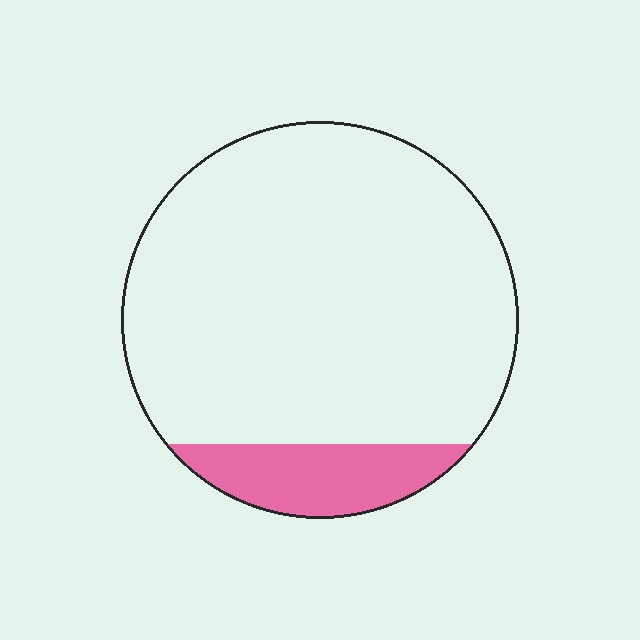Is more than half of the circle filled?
No.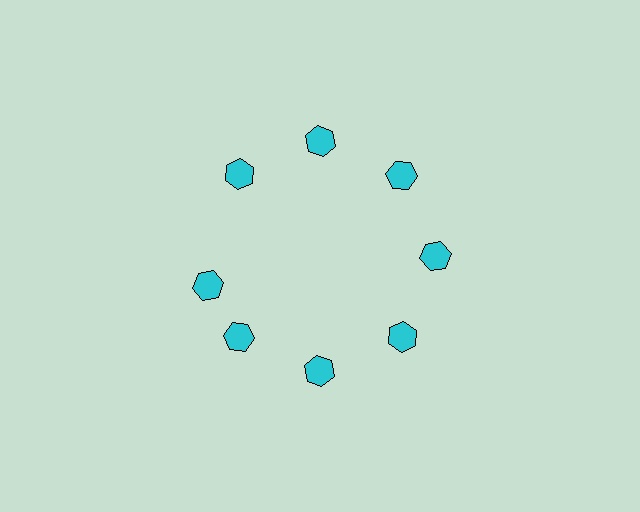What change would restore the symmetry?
The symmetry would be restored by rotating it back into even spacing with its neighbors so that all 8 hexagons sit at equal angles and equal distance from the center.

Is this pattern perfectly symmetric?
No. The 8 cyan hexagons are arranged in a ring, but one element near the 9 o'clock position is rotated out of alignment along the ring, breaking the 8-fold rotational symmetry.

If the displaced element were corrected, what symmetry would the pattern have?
It would have 8-fold rotational symmetry — the pattern would map onto itself every 45 degrees.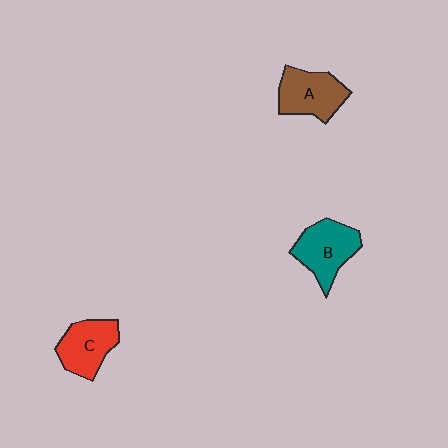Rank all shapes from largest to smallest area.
From largest to smallest: B (teal), A (brown), C (red).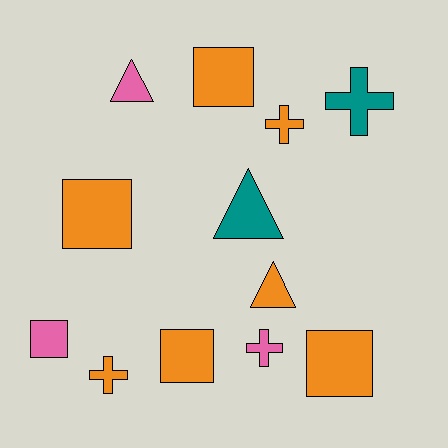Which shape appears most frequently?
Square, with 5 objects.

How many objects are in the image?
There are 12 objects.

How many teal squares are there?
There are no teal squares.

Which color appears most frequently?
Orange, with 7 objects.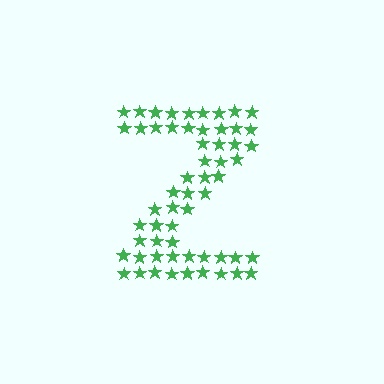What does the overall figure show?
The overall figure shows the letter Z.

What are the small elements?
The small elements are stars.